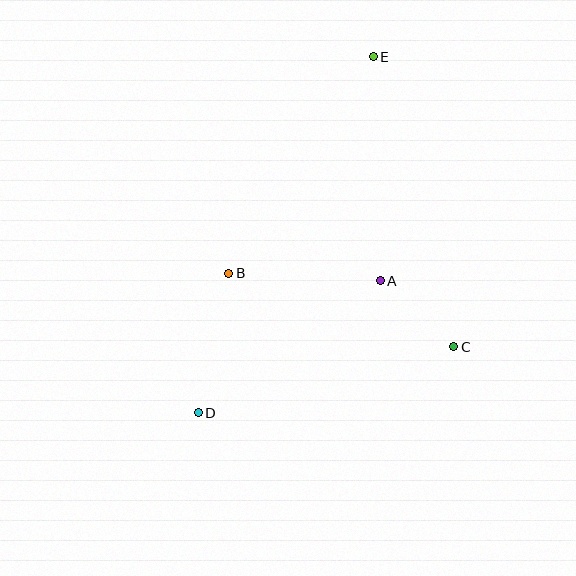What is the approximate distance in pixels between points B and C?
The distance between B and C is approximately 236 pixels.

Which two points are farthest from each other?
Points D and E are farthest from each other.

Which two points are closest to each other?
Points A and C are closest to each other.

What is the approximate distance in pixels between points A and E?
The distance between A and E is approximately 224 pixels.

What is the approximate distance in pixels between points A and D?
The distance between A and D is approximately 225 pixels.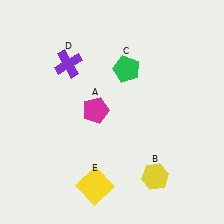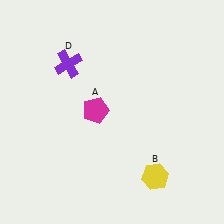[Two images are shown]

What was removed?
The yellow square (E), the green pentagon (C) were removed in Image 2.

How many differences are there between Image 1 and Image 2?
There are 2 differences between the two images.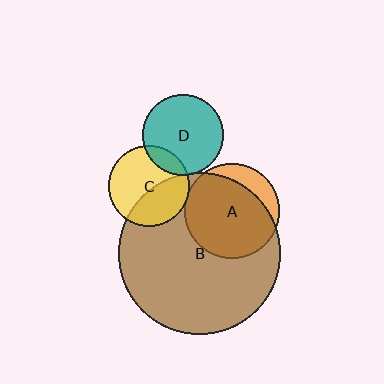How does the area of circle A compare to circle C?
Approximately 1.4 times.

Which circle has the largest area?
Circle B (brown).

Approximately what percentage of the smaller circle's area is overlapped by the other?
Approximately 5%.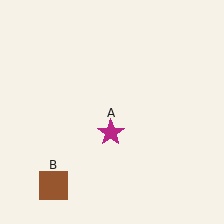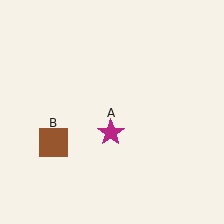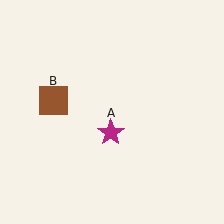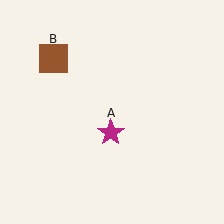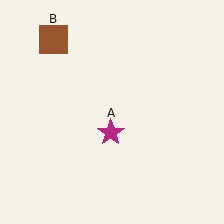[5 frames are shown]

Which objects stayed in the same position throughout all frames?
Magenta star (object A) remained stationary.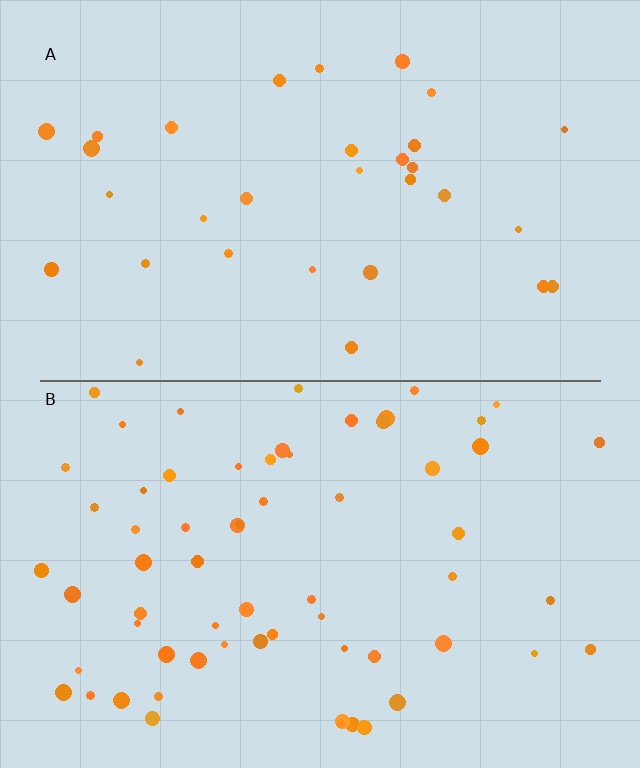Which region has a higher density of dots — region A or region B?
B (the bottom).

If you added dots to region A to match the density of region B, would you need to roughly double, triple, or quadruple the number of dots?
Approximately double.